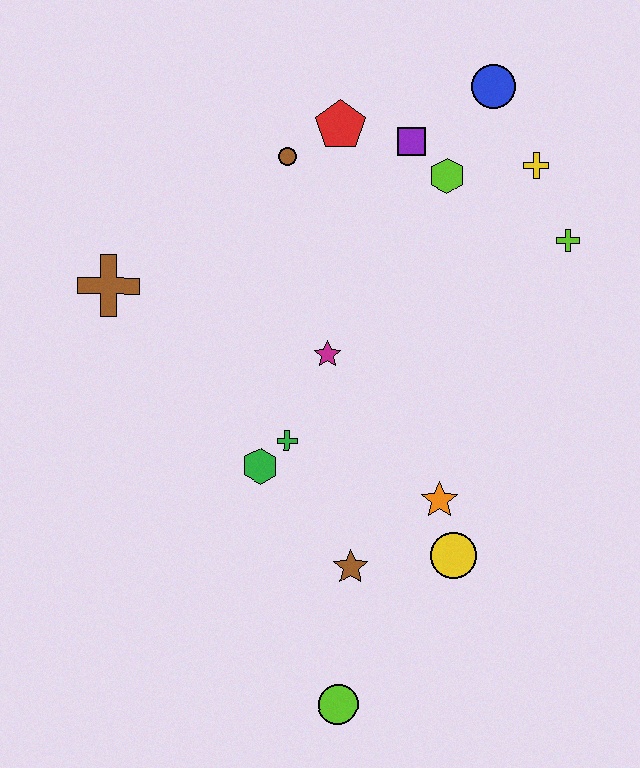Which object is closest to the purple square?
The lime hexagon is closest to the purple square.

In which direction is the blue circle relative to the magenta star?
The blue circle is above the magenta star.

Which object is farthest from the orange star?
The blue circle is farthest from the orange star.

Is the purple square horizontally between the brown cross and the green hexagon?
No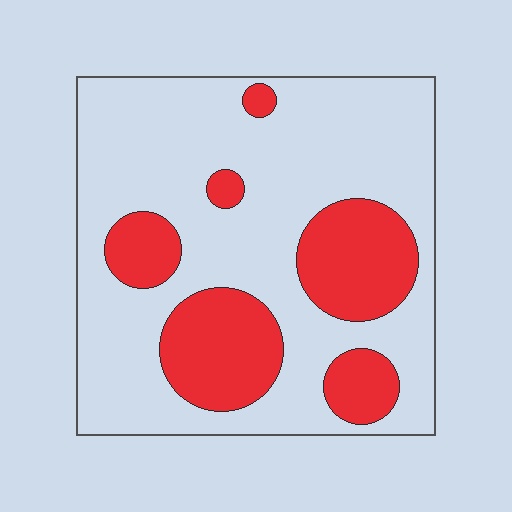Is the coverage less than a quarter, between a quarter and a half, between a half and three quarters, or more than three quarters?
Between a quarter and a half.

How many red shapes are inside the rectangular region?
6.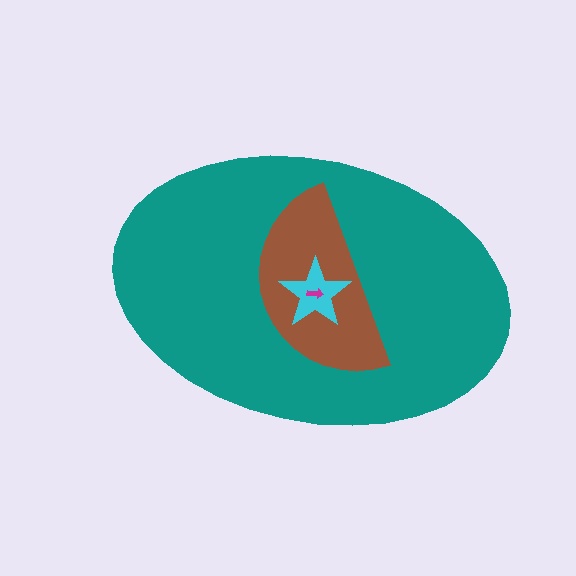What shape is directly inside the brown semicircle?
The cyan star.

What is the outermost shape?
The teal ellipse.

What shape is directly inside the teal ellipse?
The brown semicircle.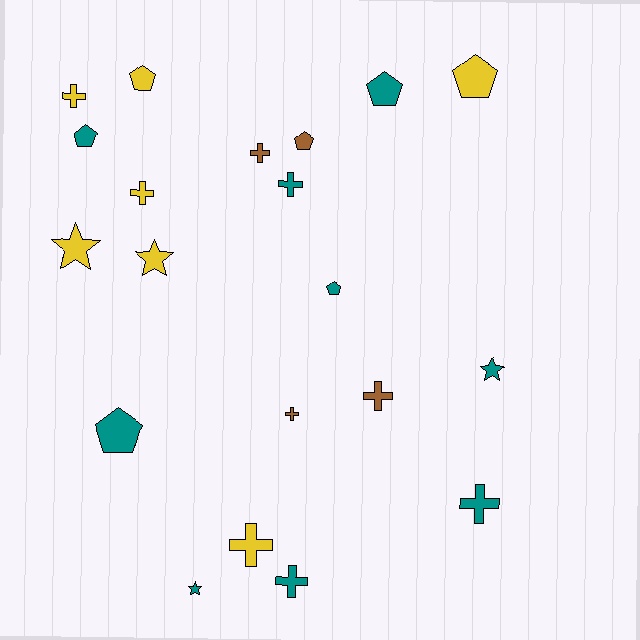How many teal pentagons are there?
There are 4 teal pentagons.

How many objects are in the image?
There are 20 objects.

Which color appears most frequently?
Teal, with 9 objects.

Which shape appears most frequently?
Cross, with 9 objects.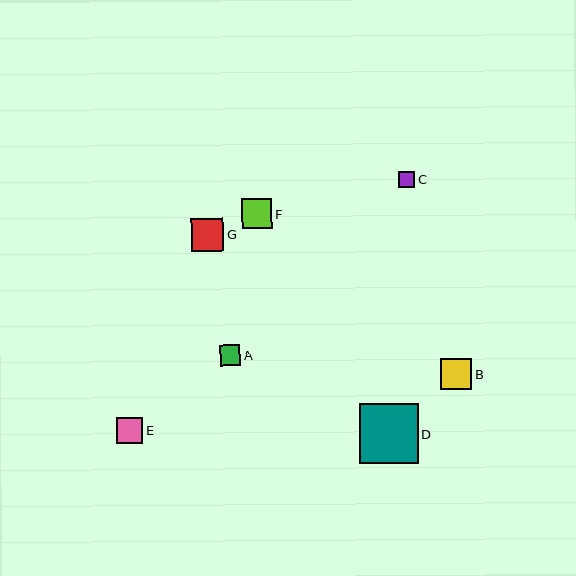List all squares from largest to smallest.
From largest to smallest: D, G, B, F, E, A, C.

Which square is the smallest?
Square C is the smallest with a size of approximately 16 pixels.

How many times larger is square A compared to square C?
Square A is approximately 1.2 times the size of square C.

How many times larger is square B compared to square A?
Square B is approximately 1.5 times the size of square A.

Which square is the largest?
Square D is the largest with a size of approximately 59 pixels.